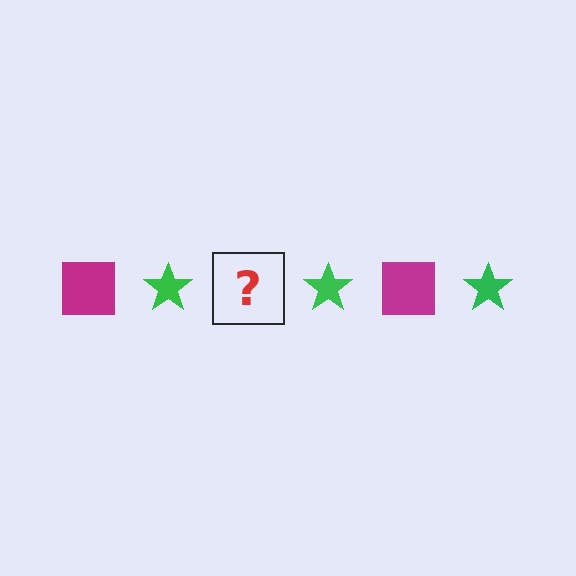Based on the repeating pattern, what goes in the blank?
The blank should be a magenta square.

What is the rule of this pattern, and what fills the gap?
The rule is that the pattern alternates between magenta square and green star. The gap should be filled with a magenta square.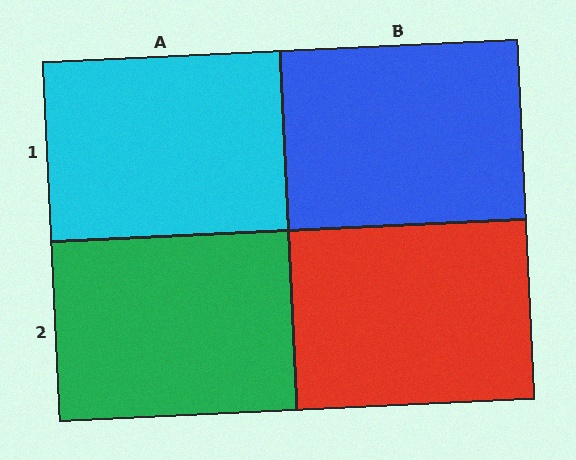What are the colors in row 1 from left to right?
Cyan, blue.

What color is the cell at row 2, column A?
Green.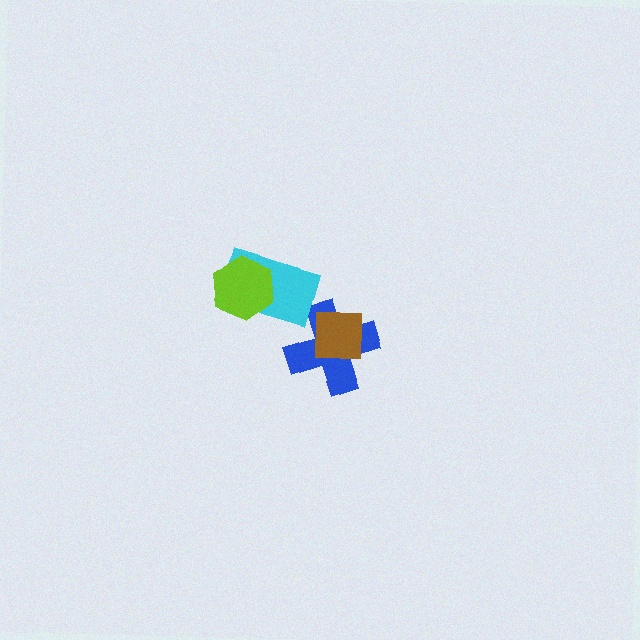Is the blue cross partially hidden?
Yes, it is partially covered by another shape.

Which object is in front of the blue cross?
The brown square is in front of the blue cross.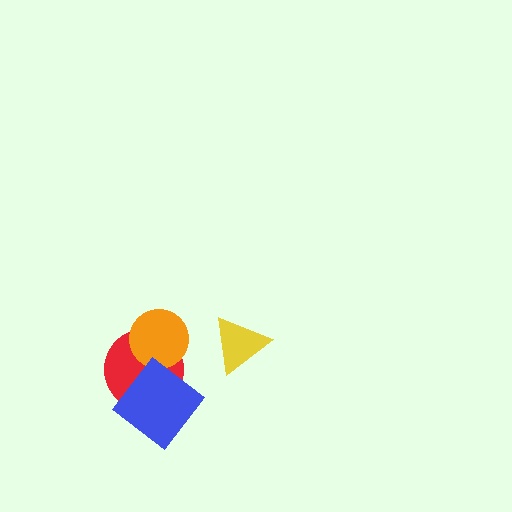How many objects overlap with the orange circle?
1 object overlaps with the orange circle.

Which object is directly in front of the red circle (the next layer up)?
The orange circle is directly in front of the red circle.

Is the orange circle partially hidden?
No, no other shape covers it.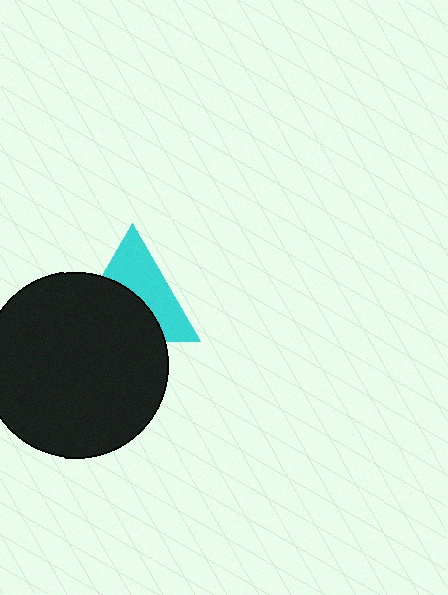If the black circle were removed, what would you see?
You would see the complete cyan triangle.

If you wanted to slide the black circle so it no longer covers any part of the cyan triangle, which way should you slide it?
Slide it down — that is the most direct way to separate the two shapes.